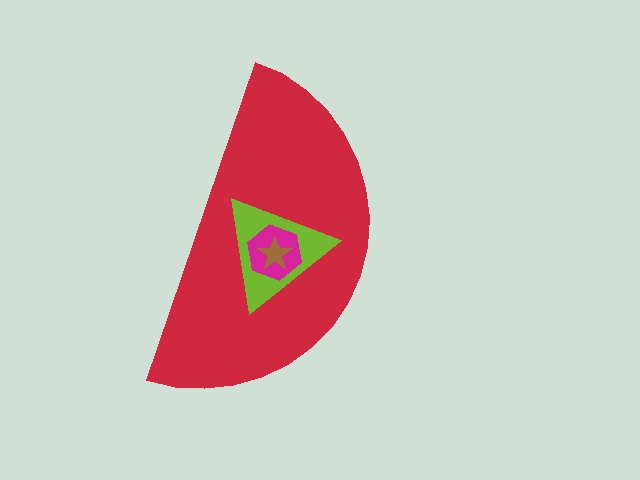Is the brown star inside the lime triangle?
Yes.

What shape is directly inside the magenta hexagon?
The brown star.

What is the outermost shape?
The red semicircle.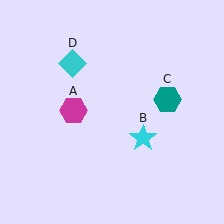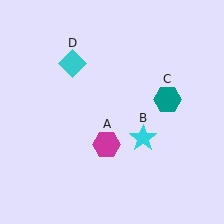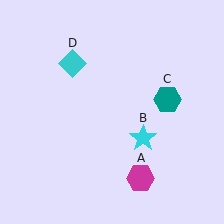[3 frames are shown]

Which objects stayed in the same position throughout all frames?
Cyan star (object B) and teal hexagon (object C) and cyan diamond (object D) remained stationary.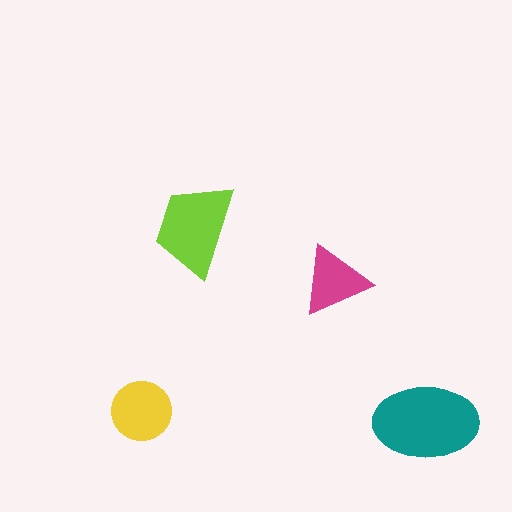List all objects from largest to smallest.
The teal ellipse, the lime trapezoid, the yellow circle, the magenta triangle.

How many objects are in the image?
There are 4 objects in the image.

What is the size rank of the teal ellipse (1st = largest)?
1st.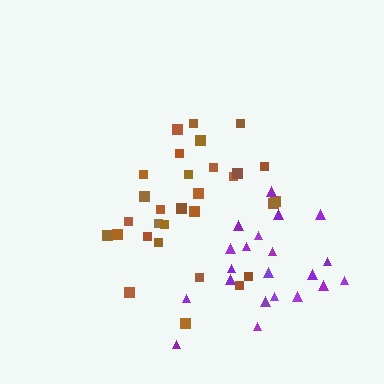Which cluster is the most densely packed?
Brown.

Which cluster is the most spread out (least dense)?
Purple.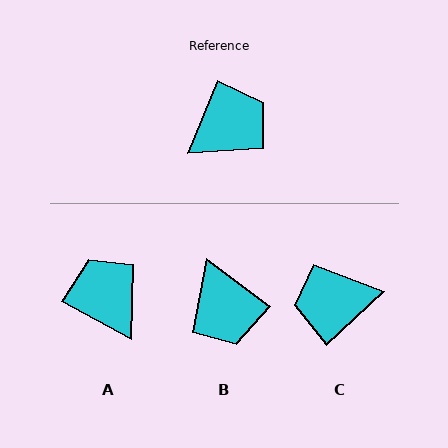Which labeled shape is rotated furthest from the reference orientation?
C, about 155 degrees away.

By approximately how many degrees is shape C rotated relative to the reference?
Approximately 155 degrees counter-clockwise.